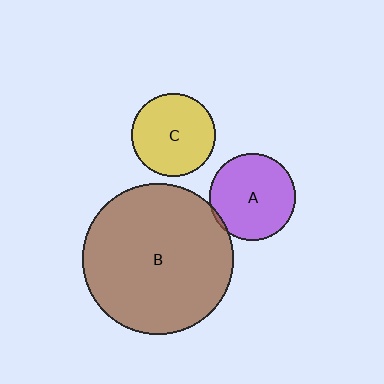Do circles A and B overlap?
Yes.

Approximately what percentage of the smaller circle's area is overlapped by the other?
Approximately 5%.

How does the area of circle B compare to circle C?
Approximately 3.3 times.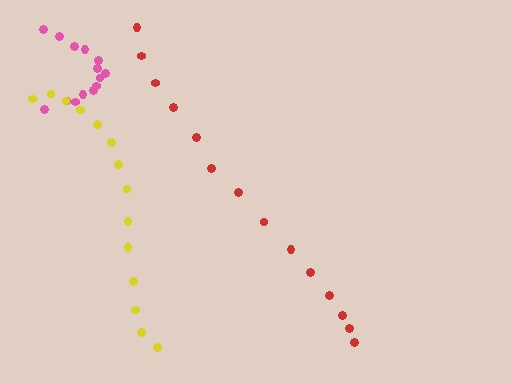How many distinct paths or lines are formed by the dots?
There are 3 distinct paths.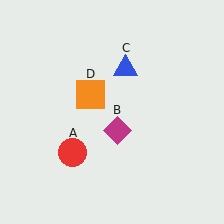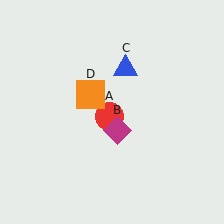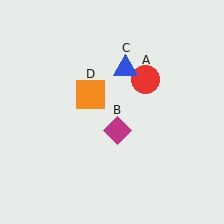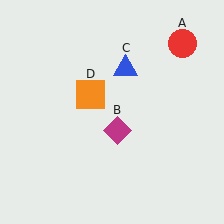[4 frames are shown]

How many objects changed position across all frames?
1 object changed position: red circle (object A).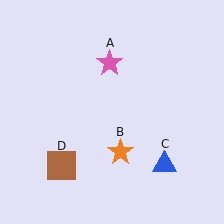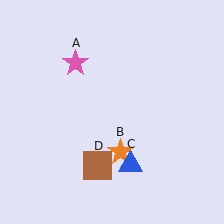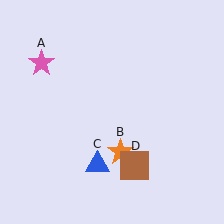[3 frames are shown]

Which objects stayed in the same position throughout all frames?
Orange star (object B) remained stationary.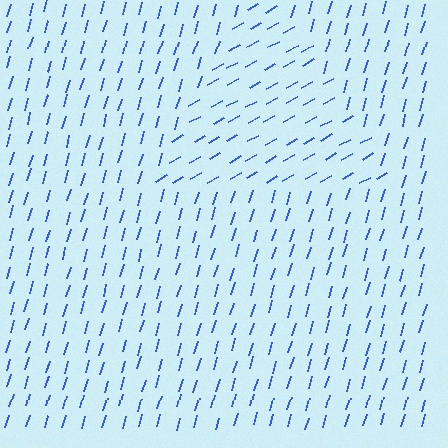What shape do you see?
I see a triangle.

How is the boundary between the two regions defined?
The boundary is defined purely by a change in line orientation (approximately 45 degrees difference). All lines are the same color and thickness.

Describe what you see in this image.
The image is filled with small blue line segments. A triangle region in the image has lines oriented differently from the surrounding lines, creating a visible texture boundary.